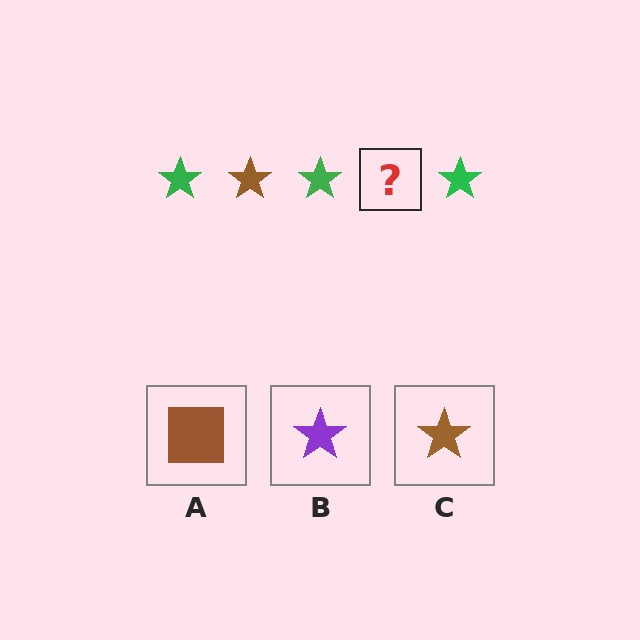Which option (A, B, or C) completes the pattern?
C.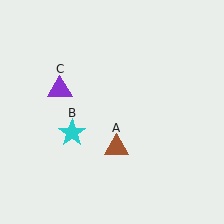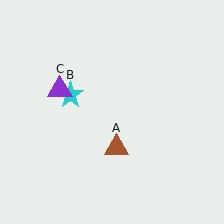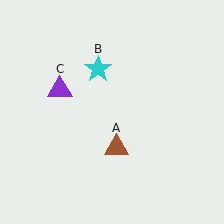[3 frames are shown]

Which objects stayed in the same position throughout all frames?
Brown triangle (object A) and purple triangle (object C) remained stationary.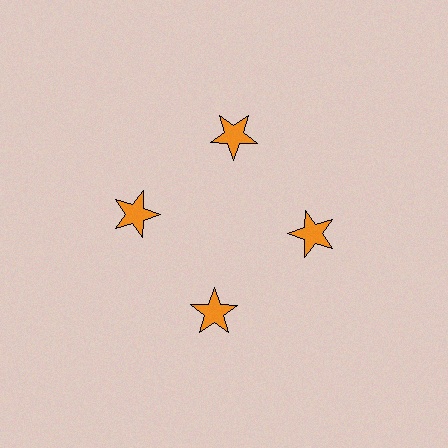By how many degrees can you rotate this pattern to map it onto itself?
The pattern maps onto itself every 90 degrees of rotation.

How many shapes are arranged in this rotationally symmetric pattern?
There are 4 shapes, arranged in 4 groups of 1.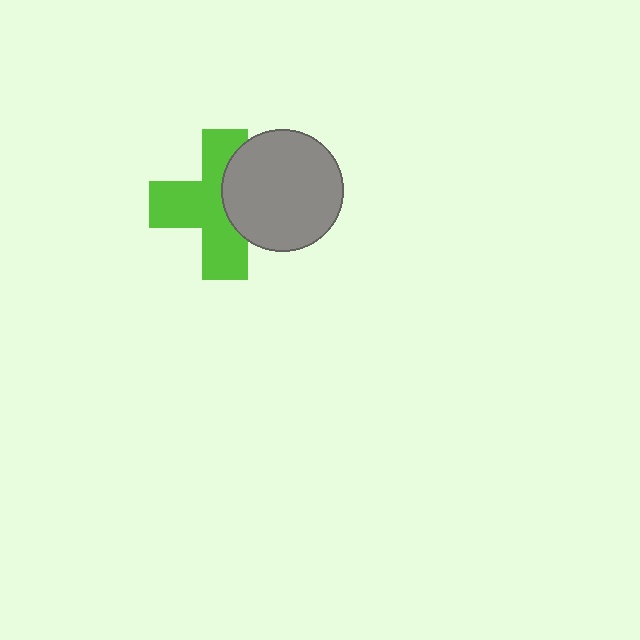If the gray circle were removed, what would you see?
You would see the complete lime cross.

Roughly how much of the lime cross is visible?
About half of it is visible (roughly 63%).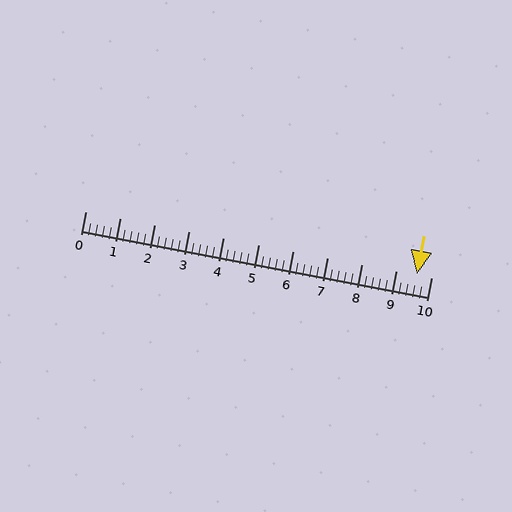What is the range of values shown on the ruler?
The ruler shows values from 0 to 10.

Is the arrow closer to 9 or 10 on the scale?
The arrow is closer to 10.